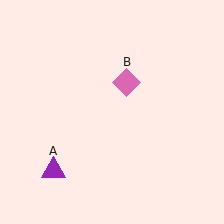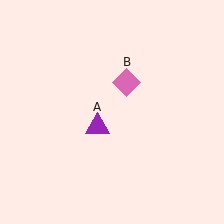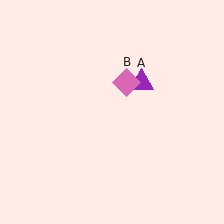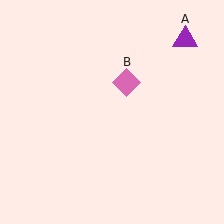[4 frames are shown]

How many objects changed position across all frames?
1 object changed position: purple triangle (object A).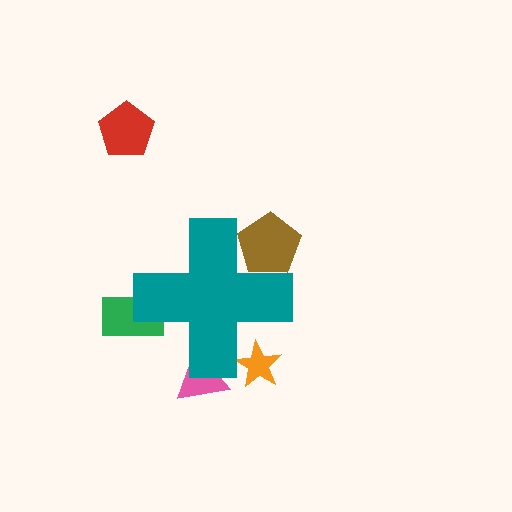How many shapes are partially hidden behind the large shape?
4 shapes are partially hidden.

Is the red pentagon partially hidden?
No, the red pentagon is fully visible.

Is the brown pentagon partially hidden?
Yes, the brown pentagon is partially hidden behind the teal cross.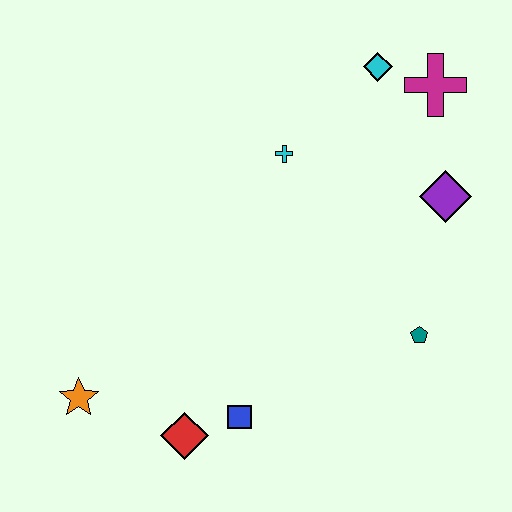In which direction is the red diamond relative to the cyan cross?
The red diamond is below the cyan cross.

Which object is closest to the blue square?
The red diamond is closest to the blue square.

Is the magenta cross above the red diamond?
Yes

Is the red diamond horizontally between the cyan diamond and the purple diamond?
No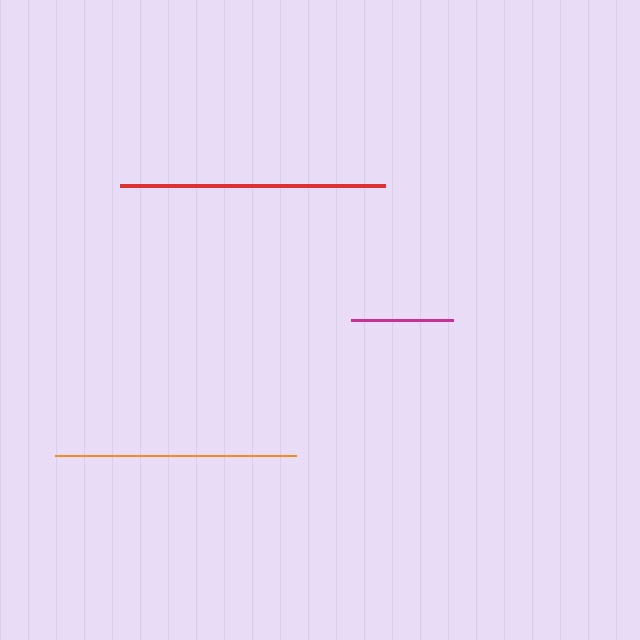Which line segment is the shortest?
The magenta line is the shortest at approximately 103 pixels.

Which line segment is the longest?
The red line is the longest at approximately 265 pixels.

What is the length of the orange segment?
The orange segment is approximately 241 pixels long.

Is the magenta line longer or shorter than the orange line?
The orange line is longer than the magenta line.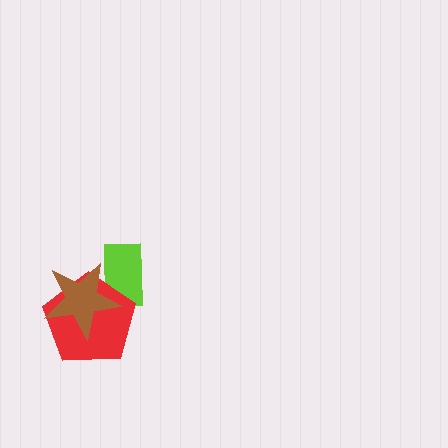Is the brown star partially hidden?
No, no other shape covers it.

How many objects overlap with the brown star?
2 objects overlap with the brown star.